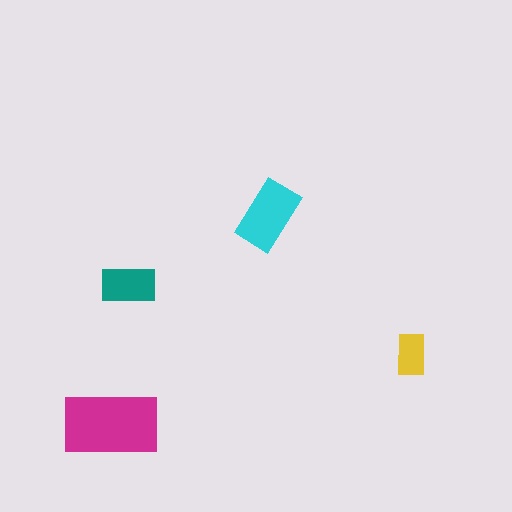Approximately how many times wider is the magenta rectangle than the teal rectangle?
About 1.5 times wider.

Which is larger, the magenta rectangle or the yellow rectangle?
The magenta one.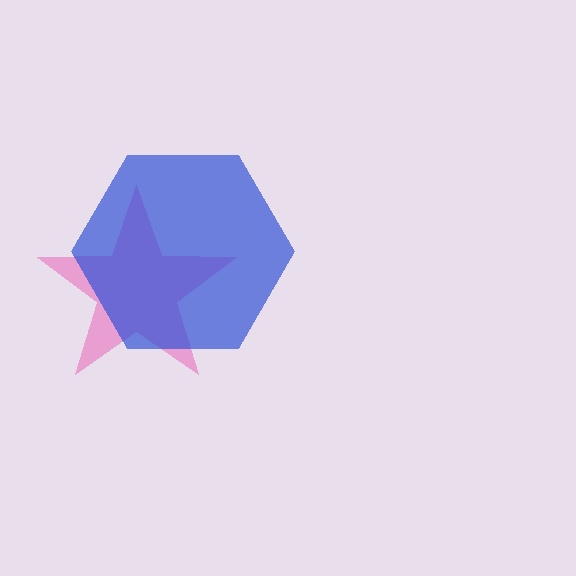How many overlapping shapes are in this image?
There are 2 overlapping shapes in the image.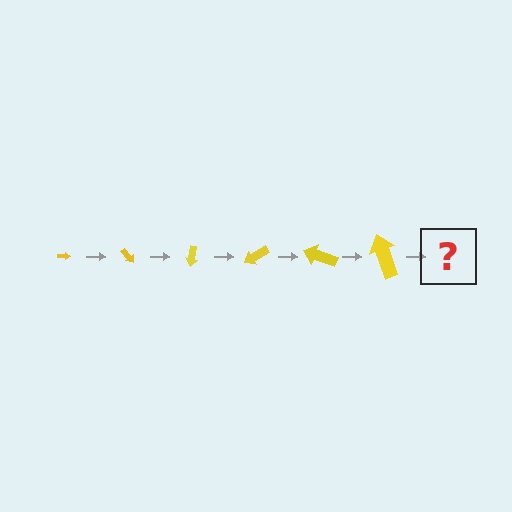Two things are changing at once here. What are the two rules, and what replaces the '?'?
The two rules are that the arrow grows larger each step and it rotates 50 degrees each step. The '?' should be an arrow, larger than the previous one and rotated 300 degrees from the start.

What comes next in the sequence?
The next element should be an arrow, larger than the previous one and rotated 300 degrees from the start.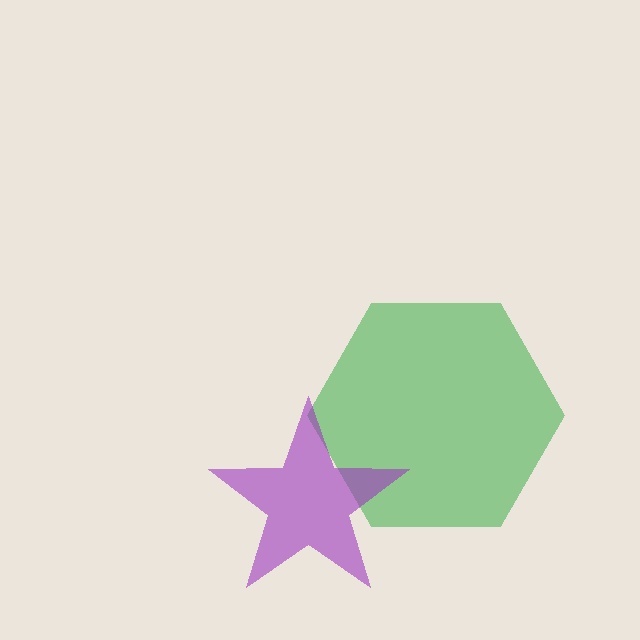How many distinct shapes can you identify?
There are 2 distinct shapes: a green hexagon, a purple star.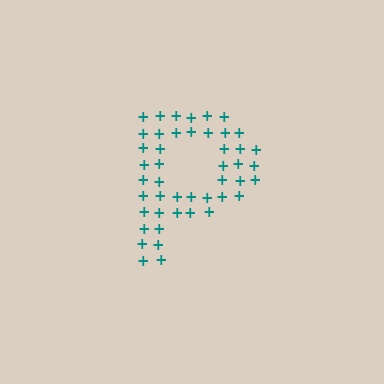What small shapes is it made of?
It is made of small plus signs.